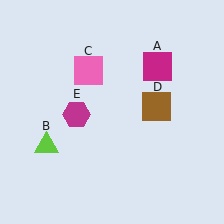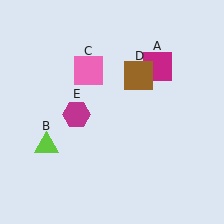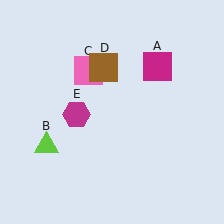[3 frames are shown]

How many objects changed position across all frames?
1 object changed position: brown square (object D).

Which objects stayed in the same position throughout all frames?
Magenta square (object A) and lime triangle (object B) and pink square (object C) and magenta hexagon (object E) remained stationary.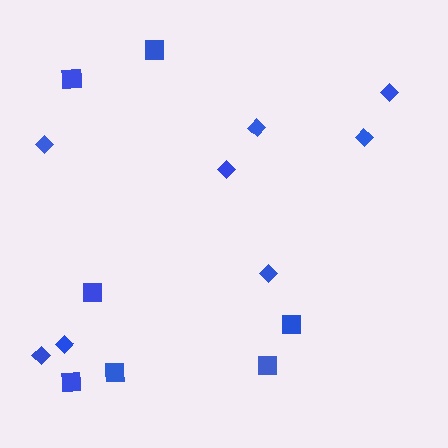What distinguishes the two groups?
There are 2 groups: one group of squares (7) and one group of diamonds (8).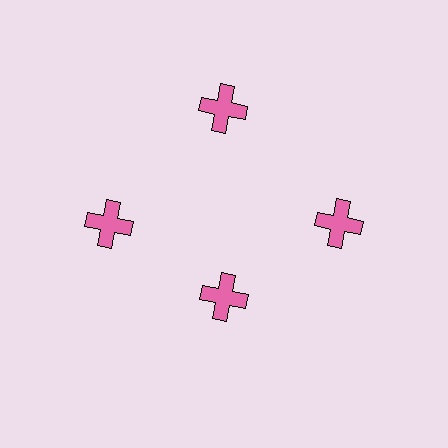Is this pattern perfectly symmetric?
No. The 4 pink crosses are arranged in a ring, but one element near the 6 o'clock position is pulled inward toward the center, breaking the 4-fold rotational symmetry.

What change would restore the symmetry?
The symmetry would be restored by moving it outward, back onto the ring so that all 4 crosses sit at equal angles and equal distance from the center.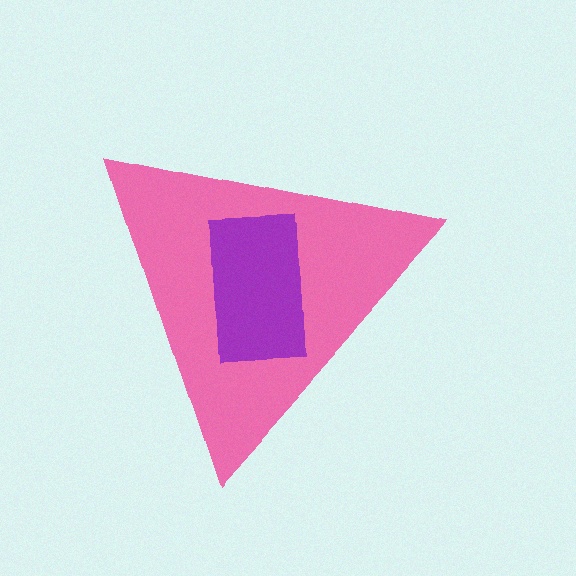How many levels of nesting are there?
2.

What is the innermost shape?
The purple rectangle.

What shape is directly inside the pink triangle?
The purple rectangle.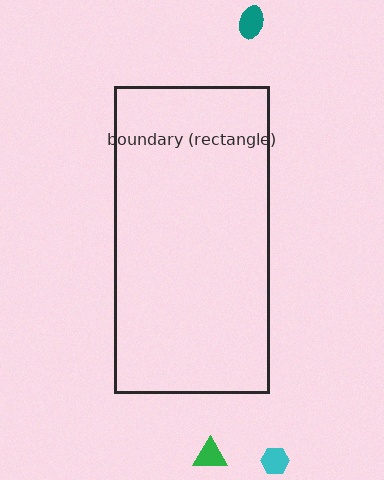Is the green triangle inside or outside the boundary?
Outside.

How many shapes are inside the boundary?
0 inside, 3 outside.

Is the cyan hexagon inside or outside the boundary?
Outside.